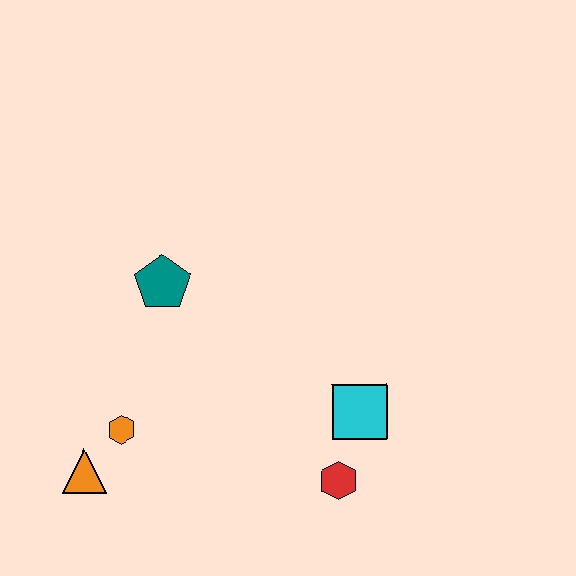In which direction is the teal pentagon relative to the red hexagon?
The teal pentagon is above the red hexagon.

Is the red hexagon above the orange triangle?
No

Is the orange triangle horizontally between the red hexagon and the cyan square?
No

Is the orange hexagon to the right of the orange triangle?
Yes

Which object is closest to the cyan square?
The red hexagon is closest to the cyan square.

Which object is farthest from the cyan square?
The orange triangle is farthest from the cyan square.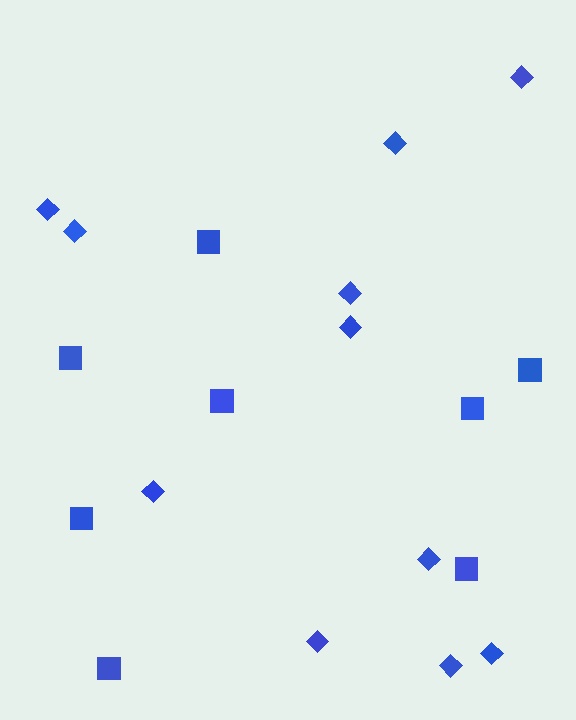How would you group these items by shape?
There are 2 groups: one group of squares (8) and one group of diamonds (11).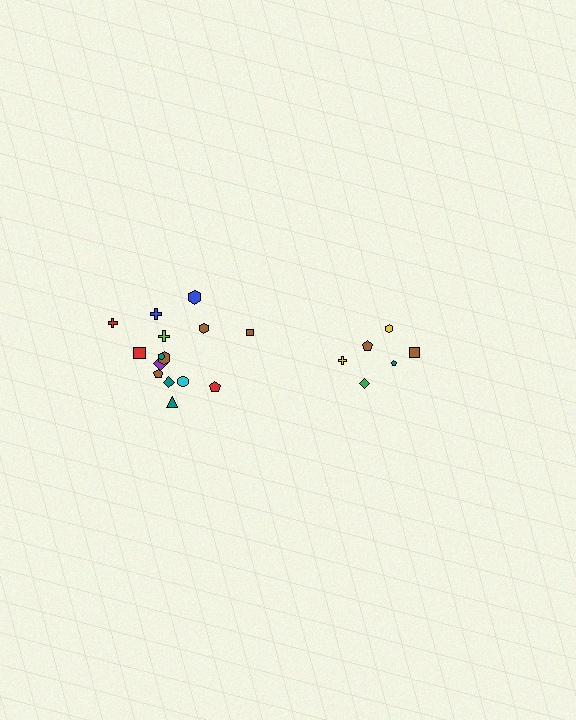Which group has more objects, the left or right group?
The left group.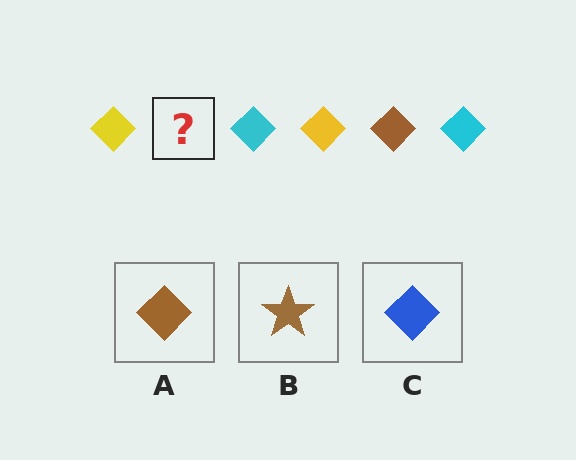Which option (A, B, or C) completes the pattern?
A.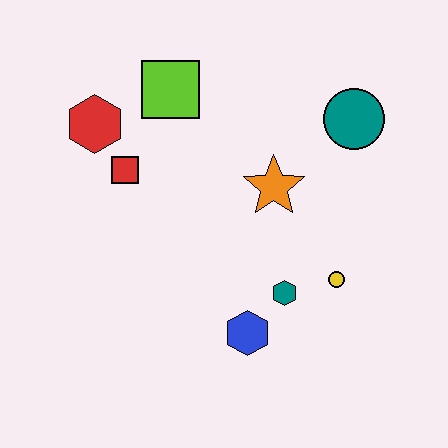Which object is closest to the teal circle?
The orange star is closest to the teal circle.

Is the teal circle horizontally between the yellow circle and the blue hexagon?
No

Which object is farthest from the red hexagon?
The yellow circle is farthest from the red hexagon.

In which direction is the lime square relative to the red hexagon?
The lime square is to the right of the red hexagon.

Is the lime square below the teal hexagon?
No